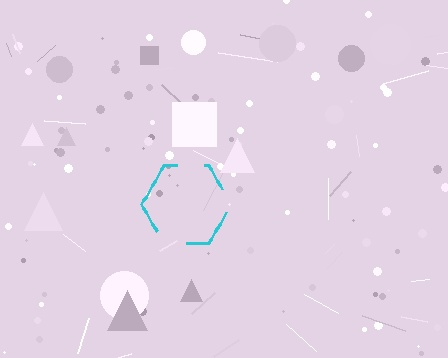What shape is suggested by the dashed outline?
The dashed outline suggests a hexagon.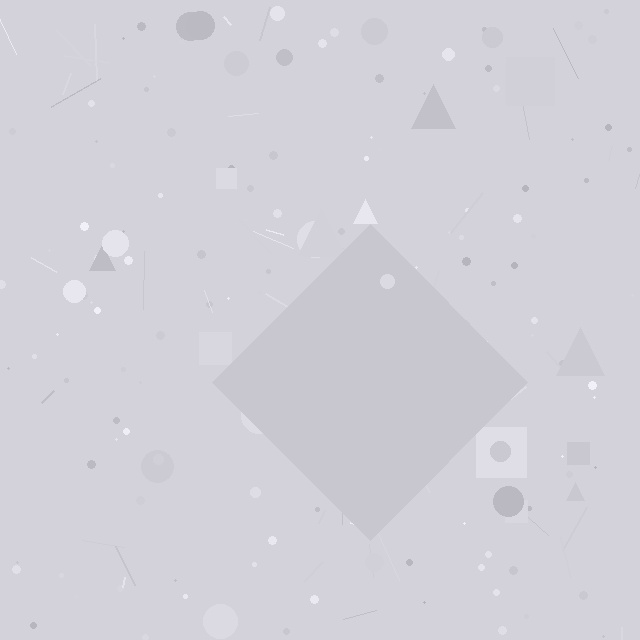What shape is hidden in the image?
A diamond is hidden in the image.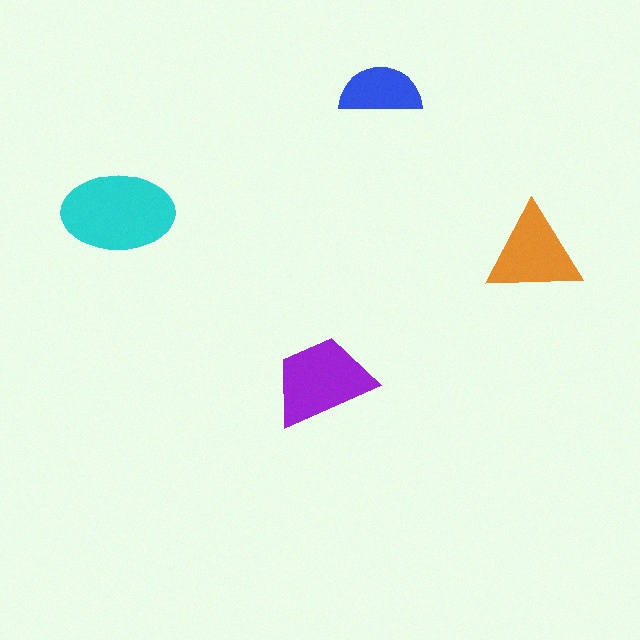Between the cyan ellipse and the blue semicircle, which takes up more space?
The cyan ellipse.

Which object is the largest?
The cyan ellipse.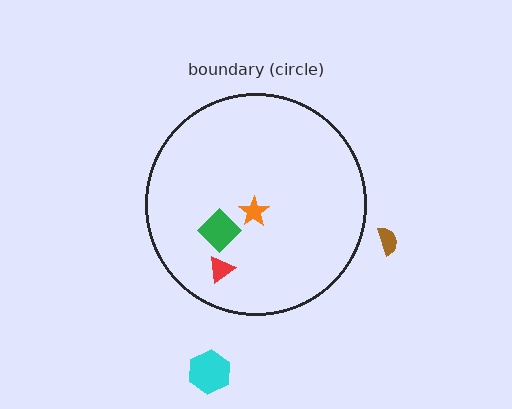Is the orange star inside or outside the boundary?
Inside.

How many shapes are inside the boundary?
3 inside, 2 outside.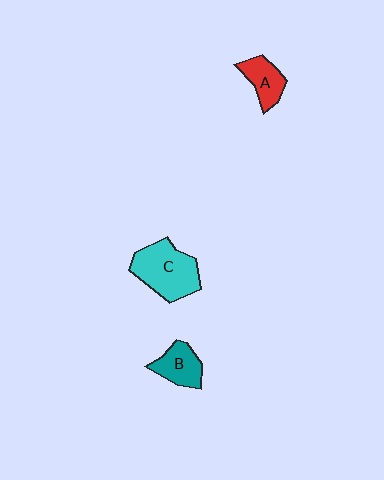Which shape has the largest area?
Shape C (cyan).